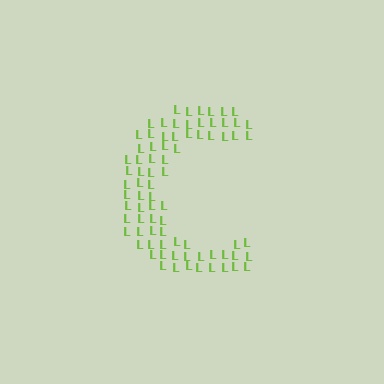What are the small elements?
The small elements are letter L's.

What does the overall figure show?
The overall figure shows the letter C.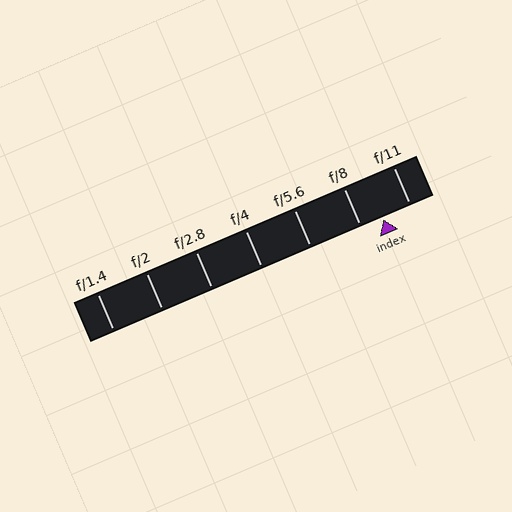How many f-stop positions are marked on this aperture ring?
There are 7 f-stop positions marked.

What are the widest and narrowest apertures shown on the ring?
The widest aperture shown is f/1.4 and the narrowest is f/11.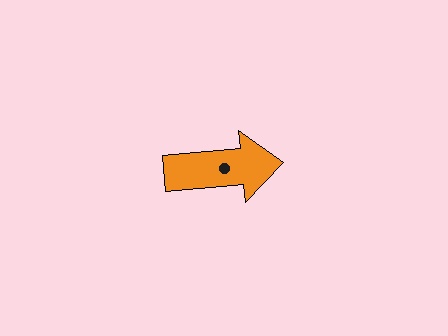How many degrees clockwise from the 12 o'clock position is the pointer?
Approximately 85 degrees.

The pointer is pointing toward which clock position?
Roughly 3 o'clock.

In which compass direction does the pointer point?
East.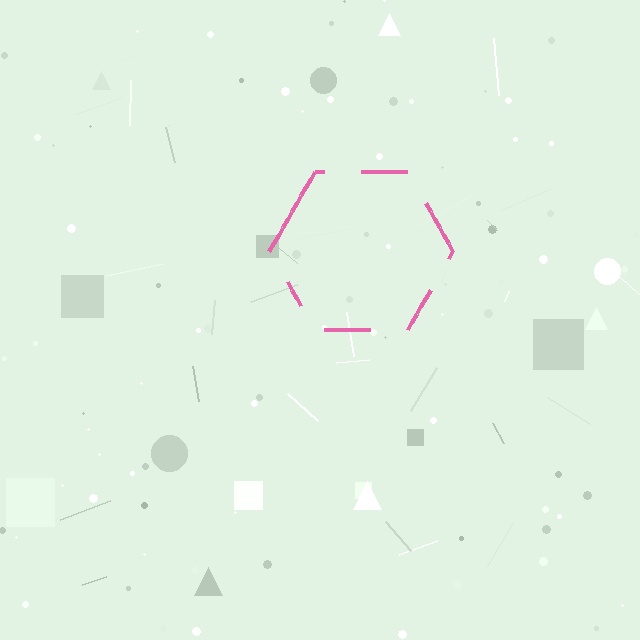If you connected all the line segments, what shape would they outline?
They would outline a hexagon.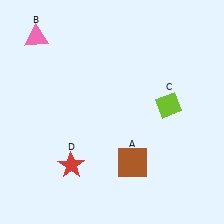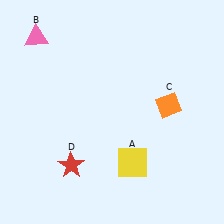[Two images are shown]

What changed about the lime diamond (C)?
In Image 1, C is lime. In Image 2, it changed to orange.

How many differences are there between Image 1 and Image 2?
There are 2 differences between the two images.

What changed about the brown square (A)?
In Image 1, A is brown. In Image 2, it changed to yellow.